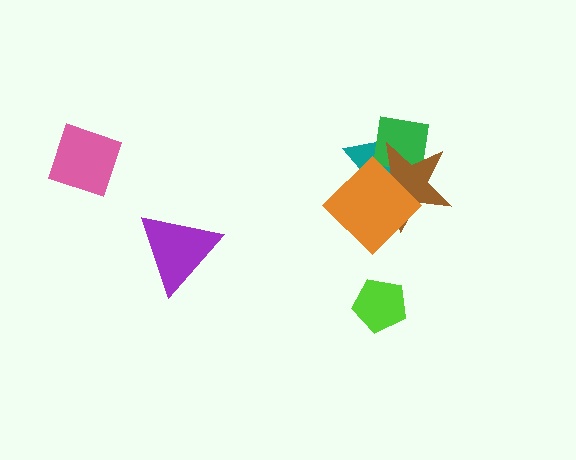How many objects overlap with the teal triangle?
3 objects overlap with the teal triangle.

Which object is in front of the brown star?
The orange diamond is in front of the brown star.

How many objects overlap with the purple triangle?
0 objects overlap with the purple triangle.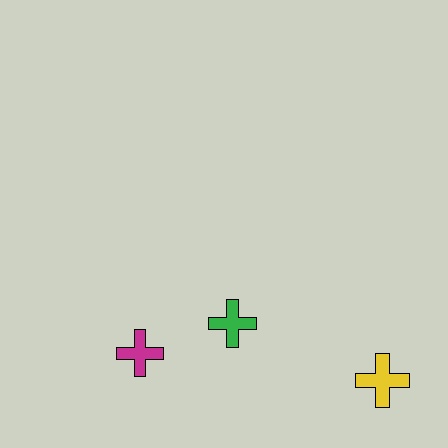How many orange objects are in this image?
There are no orange objects.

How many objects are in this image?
There are 3 objects.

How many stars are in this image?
There are no stars.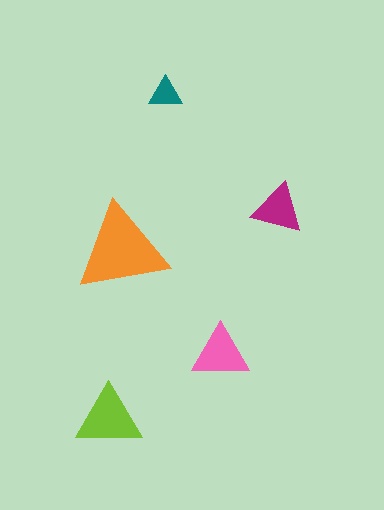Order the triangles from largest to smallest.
the orange one, the lime one, the pink one, the magenta one, the teal one.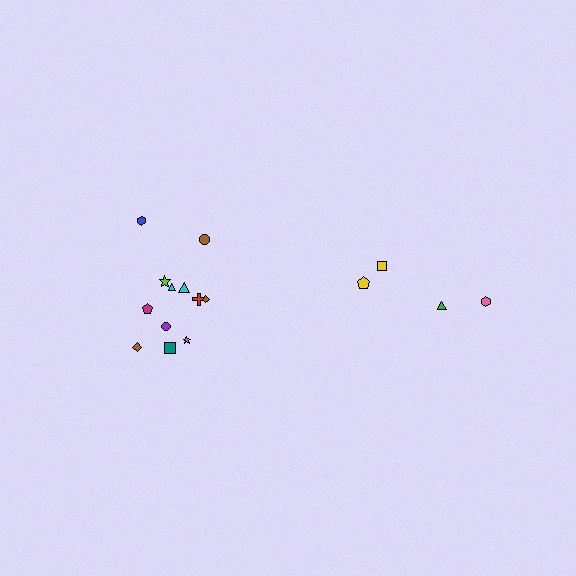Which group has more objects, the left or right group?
The left group.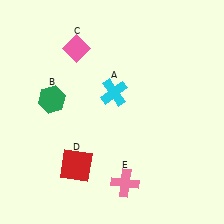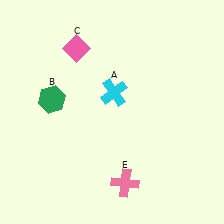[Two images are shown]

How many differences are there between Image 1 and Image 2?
There is 1 difference between the two images.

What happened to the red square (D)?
The red square (D) was removed in Image 2. It was in the bottom-left area of Image 1.